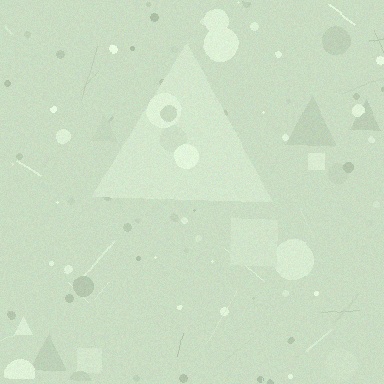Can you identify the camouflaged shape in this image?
The camouflaged shape is a triangle.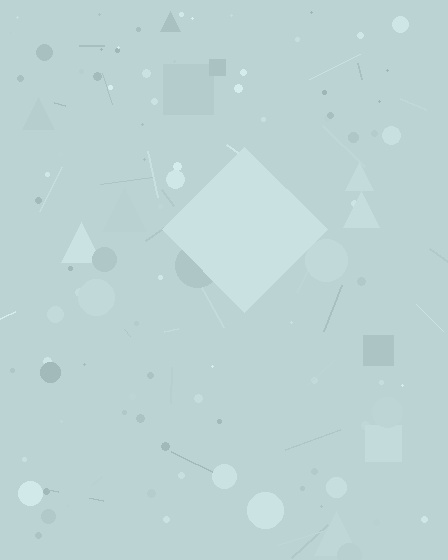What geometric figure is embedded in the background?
A diamond is embedded in the background.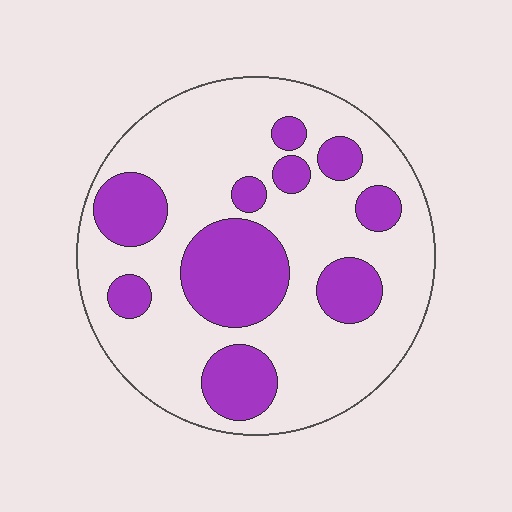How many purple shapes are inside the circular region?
10.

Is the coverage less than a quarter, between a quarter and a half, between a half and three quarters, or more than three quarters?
Between a quarter and a half.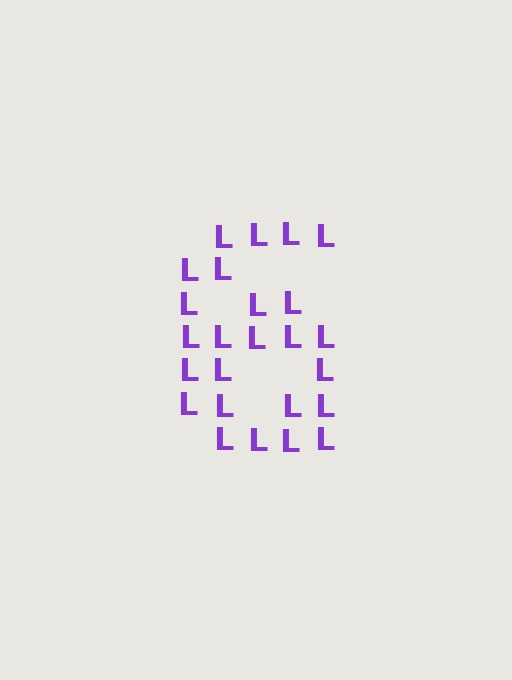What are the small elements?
The small elements are letter L's.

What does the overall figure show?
The overall figure shows the digit 6.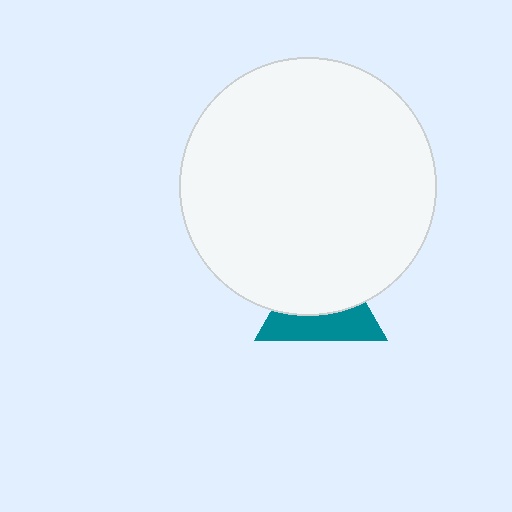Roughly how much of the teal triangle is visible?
A small part of it is visible (roughly 43%).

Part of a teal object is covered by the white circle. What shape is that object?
It is a triangle.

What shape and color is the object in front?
The object in front is a white circle.